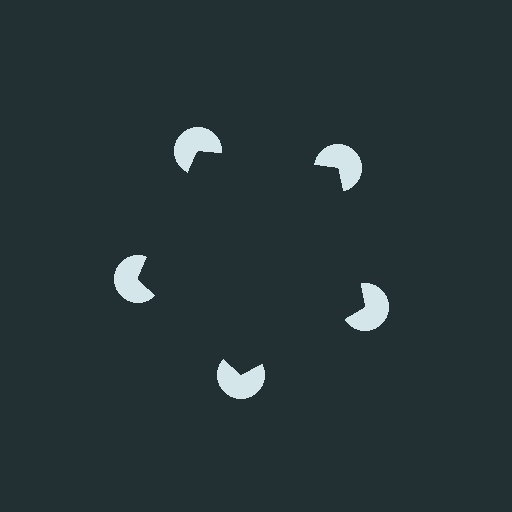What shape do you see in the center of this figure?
An illusory pentagon — its edges are inferred from the aligned wedge cuts in the pac-man discs, not physically drawn.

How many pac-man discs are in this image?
There are 5 — one at each vertex of the illusory pentagon.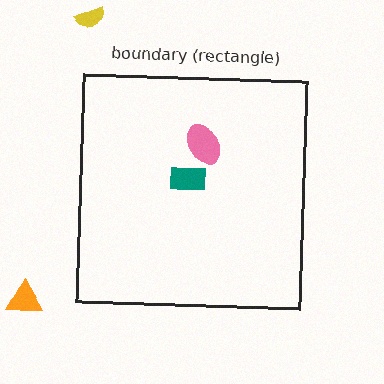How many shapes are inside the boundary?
2 inside, 2 outside.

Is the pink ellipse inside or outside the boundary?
Inside.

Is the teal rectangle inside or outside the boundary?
Inside.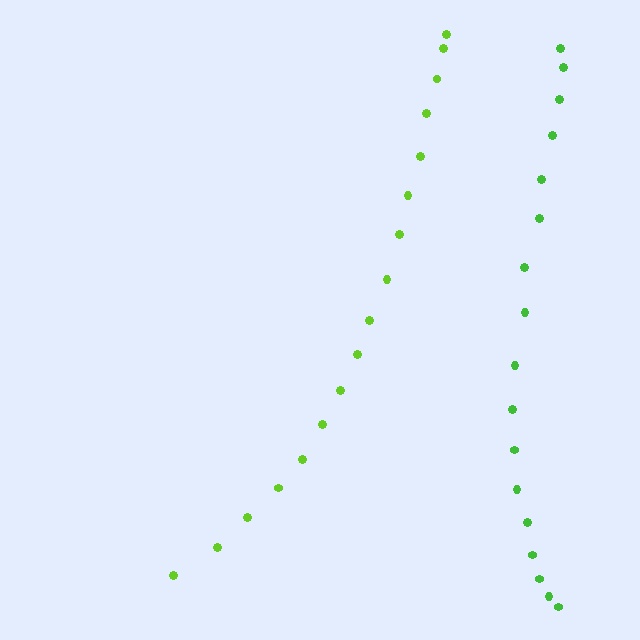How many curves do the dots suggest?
There are 2 distinct paths.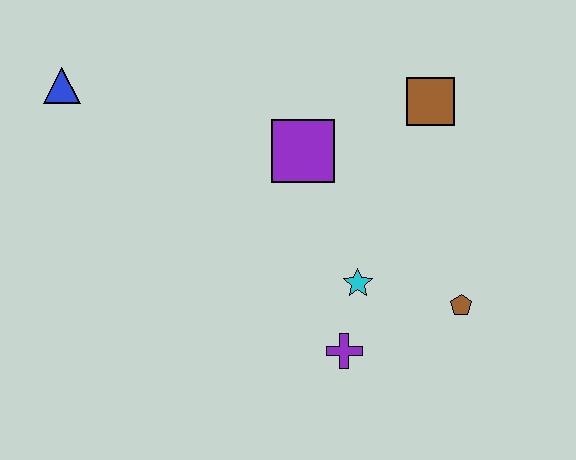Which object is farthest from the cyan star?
The blue triangle is farthest from the cyan star.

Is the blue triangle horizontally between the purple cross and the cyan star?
No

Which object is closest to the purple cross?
The cyan star is closest to the purple cross.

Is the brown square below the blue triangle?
Yes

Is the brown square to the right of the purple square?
Yes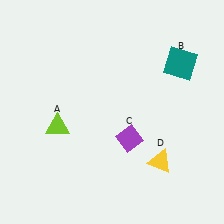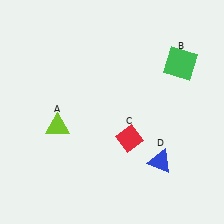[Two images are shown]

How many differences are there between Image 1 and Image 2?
There are 3 differences between the two images.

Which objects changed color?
B changed from teal to green. C changed from purple to red. D changed from yellow to blue.